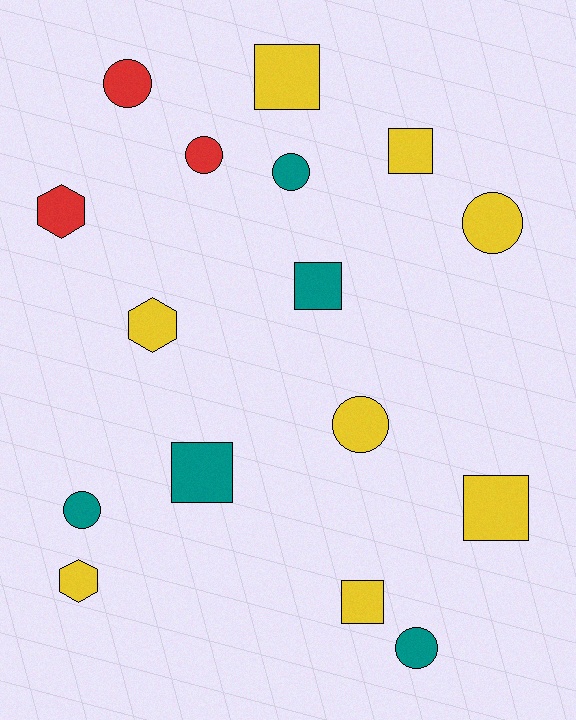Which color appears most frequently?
Yellow, with 8 objects.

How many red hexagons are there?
There is 1 red hexagon.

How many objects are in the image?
There are 16 objects.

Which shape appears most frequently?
Circle, with 7 objects.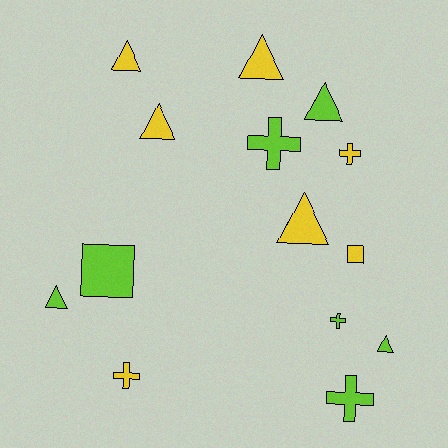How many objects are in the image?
There are 14 objects.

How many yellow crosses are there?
There are 2 yellow crosses.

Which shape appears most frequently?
Triangle, with 7 objects.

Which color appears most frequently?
Lime, with 7 objects.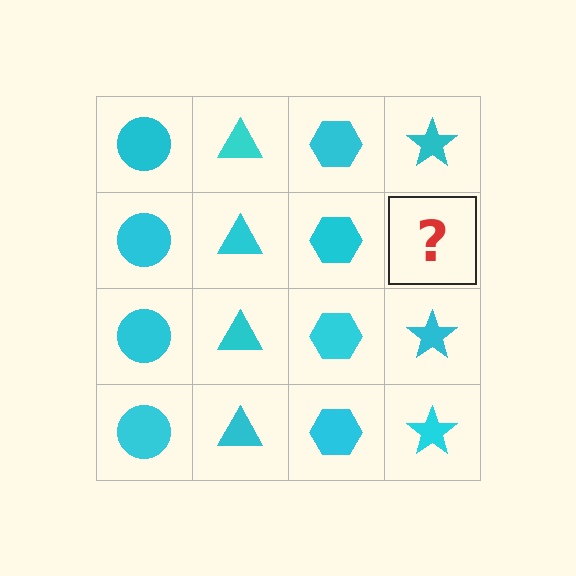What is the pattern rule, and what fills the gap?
The rule is that each column has a consistent shape. The gap should be filled with a cyan star.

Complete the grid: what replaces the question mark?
The question mark should be replaced with a cyan star.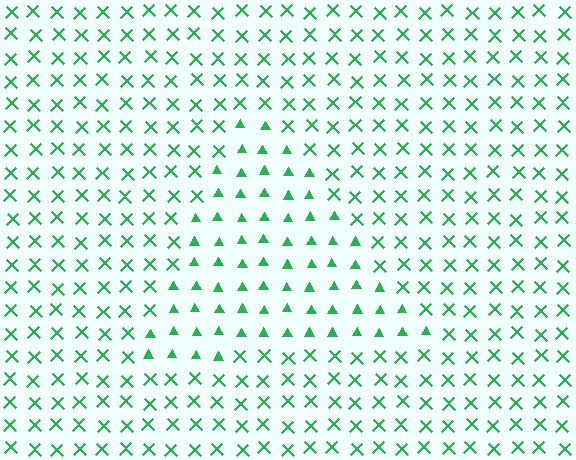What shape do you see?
I see a triangle.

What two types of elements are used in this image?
The image uses triangles inside the triangle region and X marks outside it.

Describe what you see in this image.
The image is filled with small green elements arranged in a uniform grid. A triangle-shaped region contains triangles, while the surrounding area contains X marks. The boundary is defined purely by the change in element shape.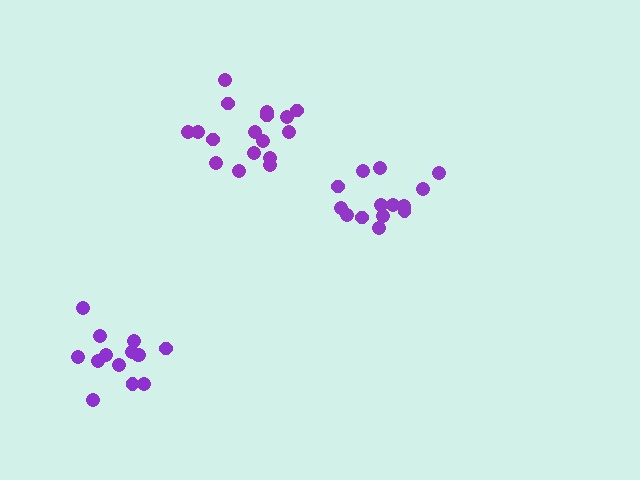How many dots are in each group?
Group 1: 14 dots, Group 2: 14 dots, Group 3: 17 dots (45 total).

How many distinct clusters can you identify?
There are 3 distinct clusters.